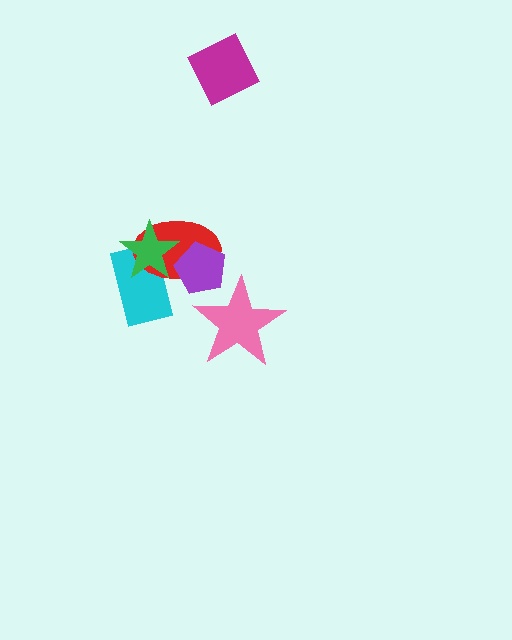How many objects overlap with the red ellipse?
3 objects overlap with the red ellipse.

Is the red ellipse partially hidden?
Yes, it is partially covered by another shape.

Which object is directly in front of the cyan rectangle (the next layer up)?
The red ellipse is directly in front of the cyan rectangle.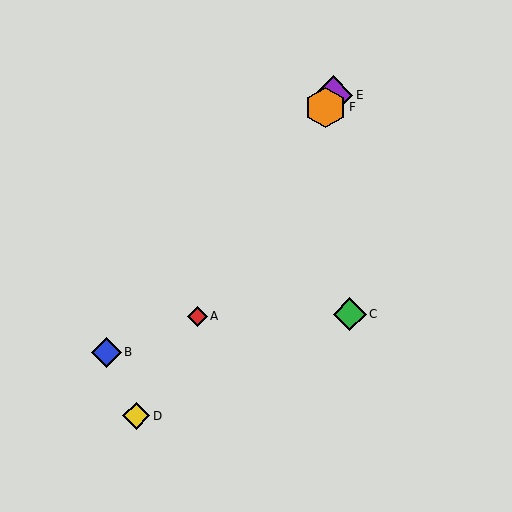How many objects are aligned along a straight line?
4 objects (A, D, E, F) are aligned along a straight line.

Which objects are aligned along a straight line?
Objects A, D, E, F are aligned along a straight line.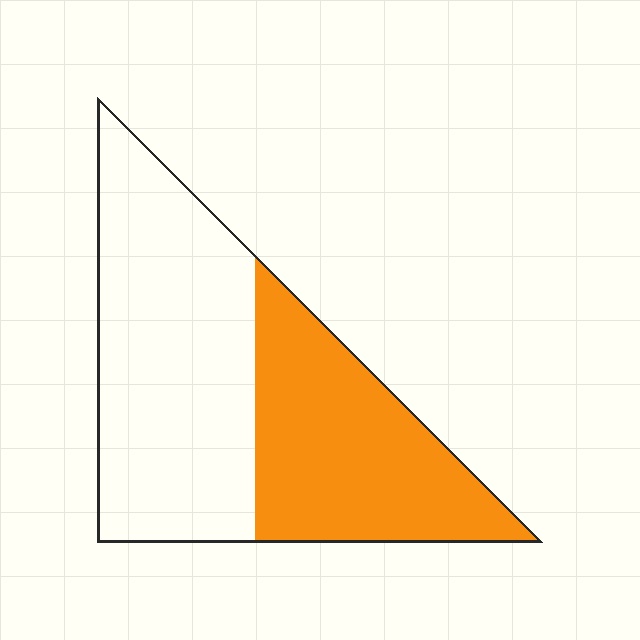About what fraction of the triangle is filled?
About two fifths (2/5).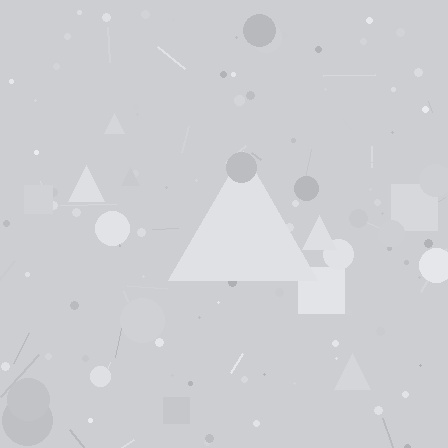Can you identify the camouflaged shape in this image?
The camouflaged shape is a triangle.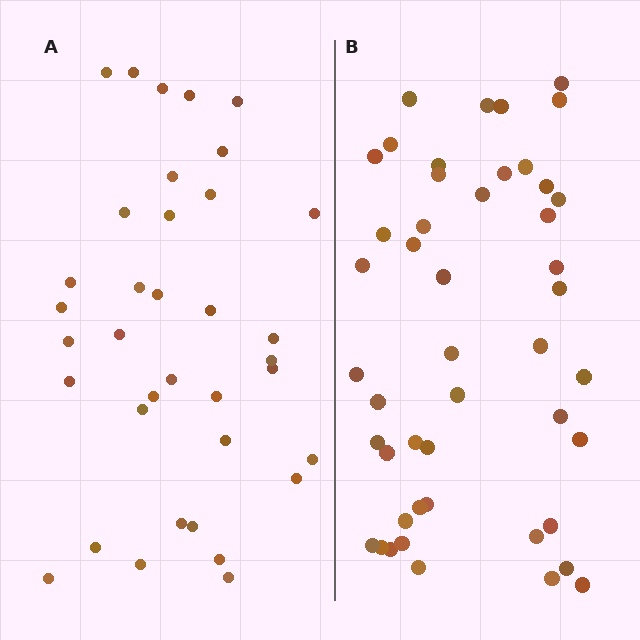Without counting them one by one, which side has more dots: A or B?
Region B (the right region) has more dots.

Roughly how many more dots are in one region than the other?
Region B has roughly 12 or so more dots than region A.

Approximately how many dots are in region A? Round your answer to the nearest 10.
About 40 dots. (The exact count is 36, which rounds to 40.)